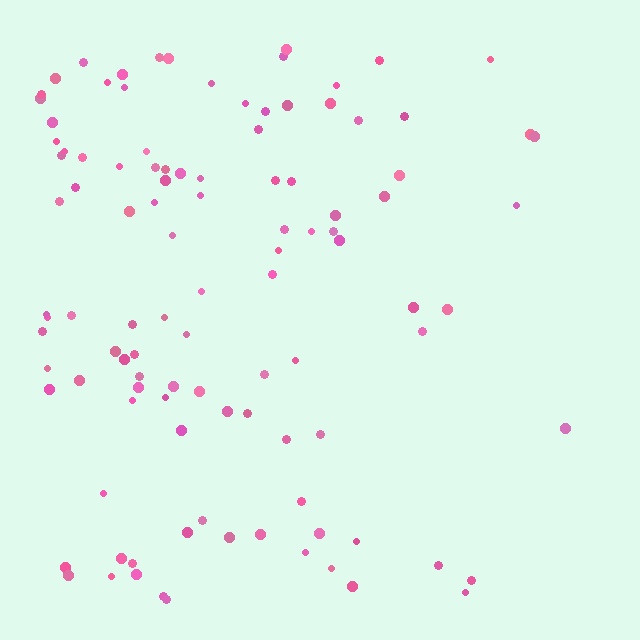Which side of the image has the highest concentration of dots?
The left.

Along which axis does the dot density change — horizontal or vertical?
Horizontal.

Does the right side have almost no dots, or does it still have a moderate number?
Still a moderate number, just noticeably fewer than the left.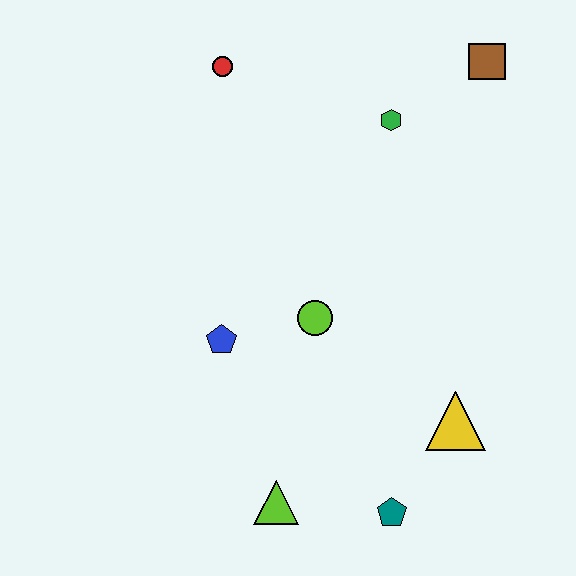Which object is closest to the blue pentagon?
The lime circle is closest to the blue pentagon.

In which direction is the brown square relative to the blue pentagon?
The brown square is above the blue pentagon.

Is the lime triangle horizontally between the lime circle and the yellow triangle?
No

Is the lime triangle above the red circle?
No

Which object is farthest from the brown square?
The lime triangle is farthest from the brown square.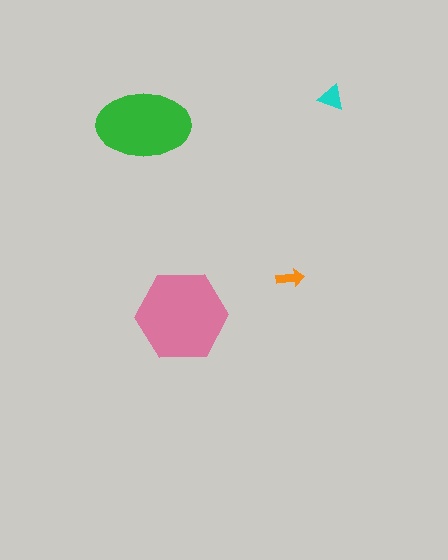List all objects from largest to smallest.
The pink hexagon, the green ellipse, the cyan triangle, the orange arrow.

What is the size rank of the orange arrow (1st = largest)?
4th.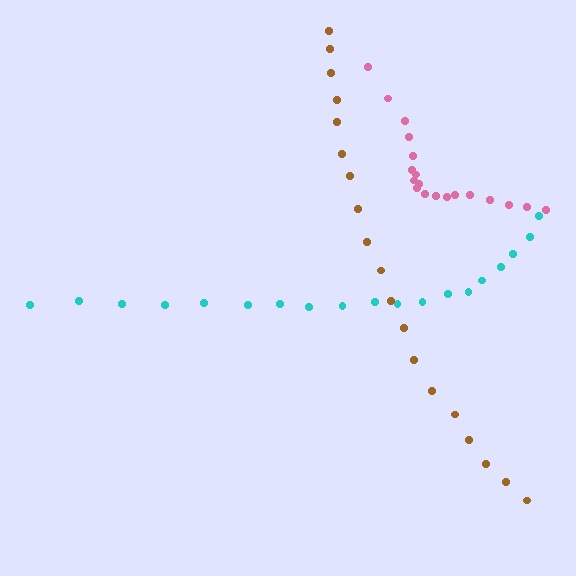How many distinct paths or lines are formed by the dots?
There are 3 distinct paths.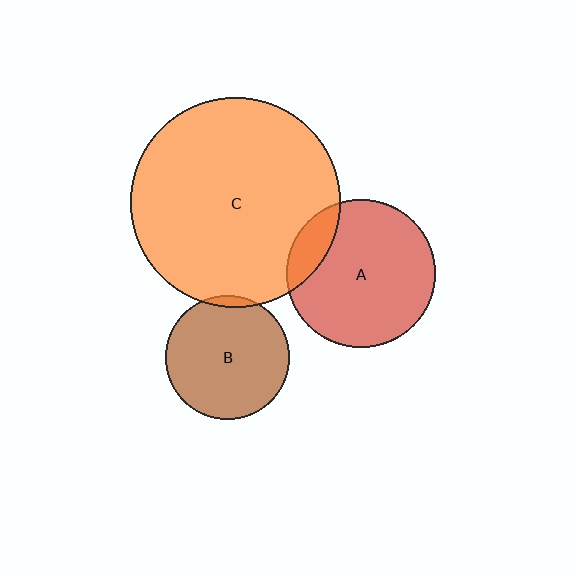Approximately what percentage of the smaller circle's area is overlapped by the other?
Approximately 5%.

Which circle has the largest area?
Circle C (orange).